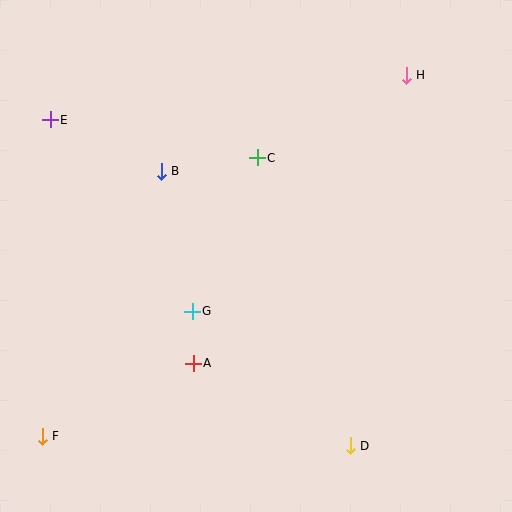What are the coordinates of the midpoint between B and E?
The midpoint between B and E is at (106, 145).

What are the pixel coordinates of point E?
Point E is at (50, 120).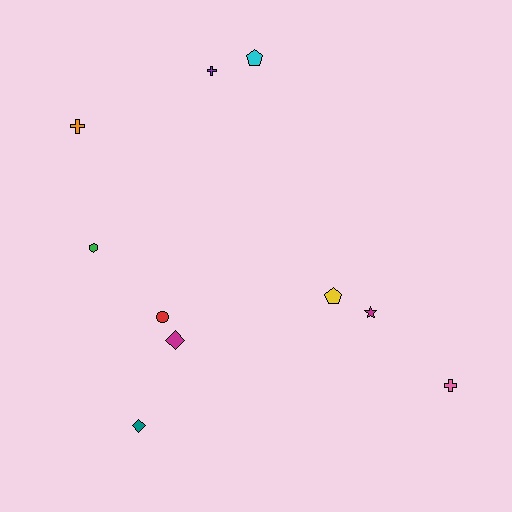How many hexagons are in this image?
There is 1 hexagon.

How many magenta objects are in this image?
There are 2 magenta objects.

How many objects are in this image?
There are 10 objects.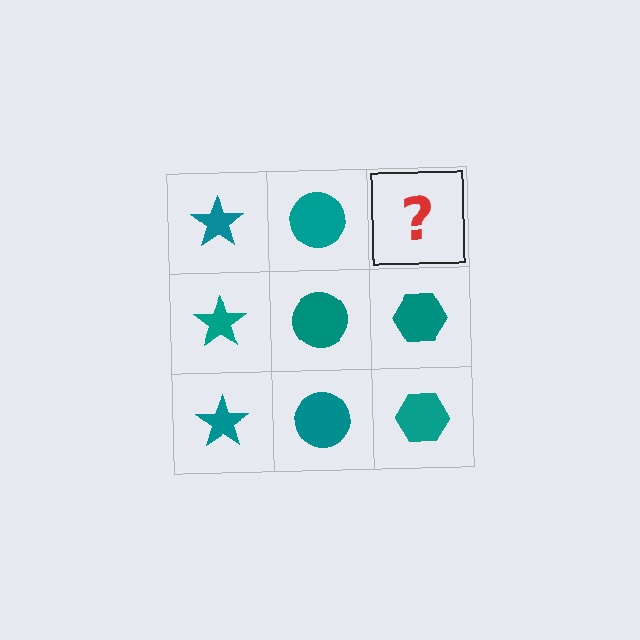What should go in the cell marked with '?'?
The missing cell should contain a teal hexagon.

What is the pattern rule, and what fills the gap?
The rule is that each column has a consistent shape. The gap should be filled with a teal hexagon.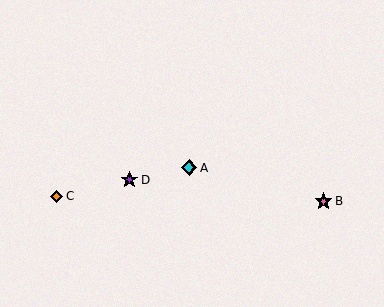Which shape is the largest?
The pink star (labeled B) is the largest.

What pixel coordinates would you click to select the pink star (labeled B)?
Click at (323, 201) to select the pink star B.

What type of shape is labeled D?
Shape D is a purple star.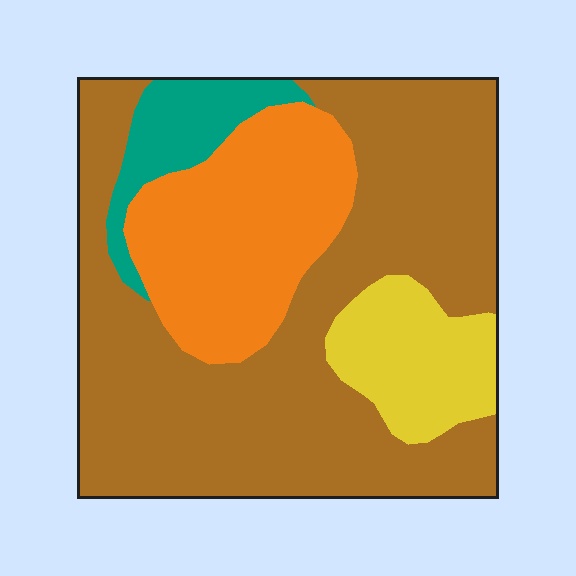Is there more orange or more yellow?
Orange.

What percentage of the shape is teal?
Teal covers 8% of the shape.